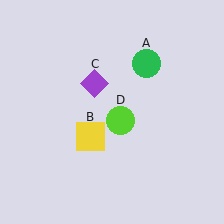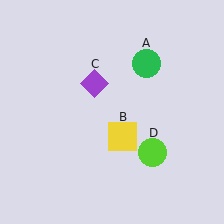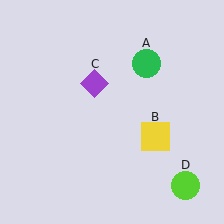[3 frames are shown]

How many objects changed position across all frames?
2 objects changed position: yellow square (object B), lime circle (object D).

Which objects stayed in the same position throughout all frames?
Green circle (object A) and purple diamond (object C) remained stationary.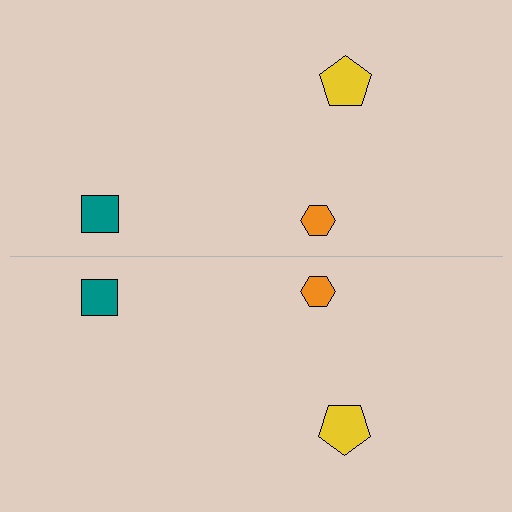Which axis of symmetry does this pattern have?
The pattern has a horizontal axis of symmetry running through the center of the image.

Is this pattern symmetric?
Yes, this pattern has bilateral (reflection) symmetry.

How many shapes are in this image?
There are 6 shapes in this image.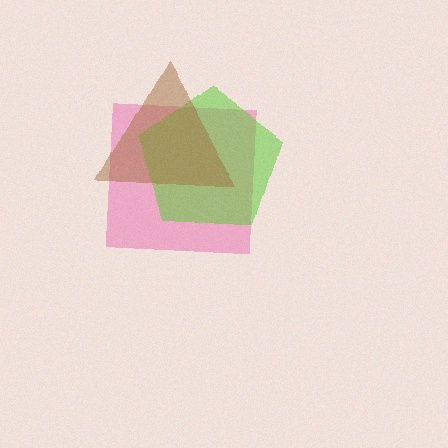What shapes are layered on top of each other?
The layered shapes are: a pink square, a lime pentagon, a brown triangle.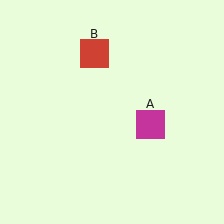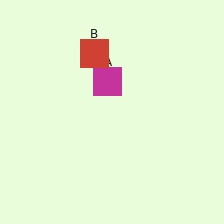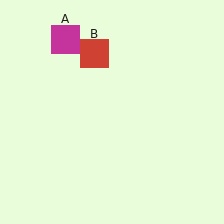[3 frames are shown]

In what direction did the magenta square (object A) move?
The magenta square (object A) moved up and to the left.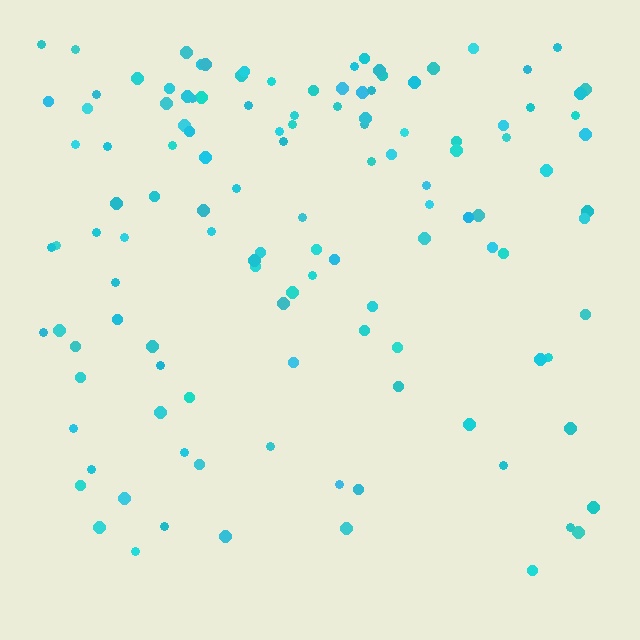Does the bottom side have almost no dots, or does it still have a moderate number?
Still a moderate number, just noticeably fewer than the top.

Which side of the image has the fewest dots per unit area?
The bottom.